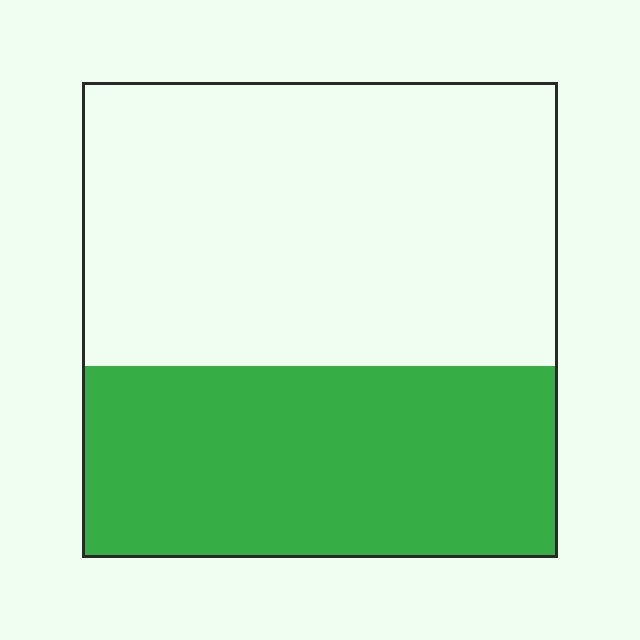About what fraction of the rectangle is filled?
About two fifths (2/5).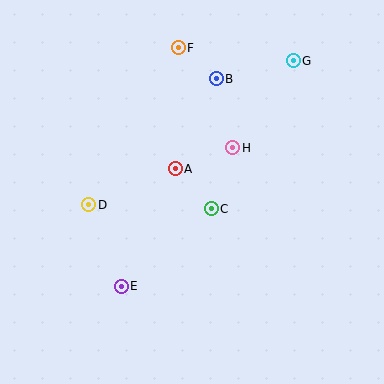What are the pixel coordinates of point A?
Point A is at (175, 169).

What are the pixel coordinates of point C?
Point C is at (211, 209).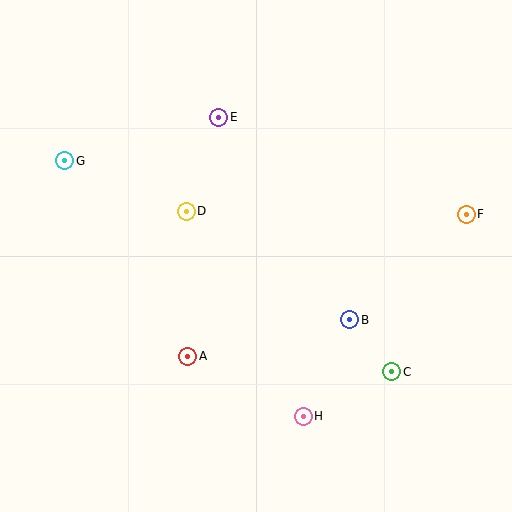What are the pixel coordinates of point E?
Point E is at (219, 117).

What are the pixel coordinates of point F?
Point F is at (466, 214).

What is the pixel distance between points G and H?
The distance between G and H is 349 pixels.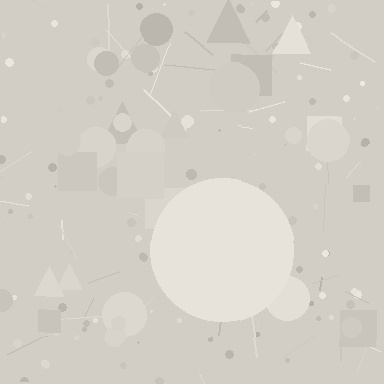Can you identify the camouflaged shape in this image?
The camouflaged shape is a circle.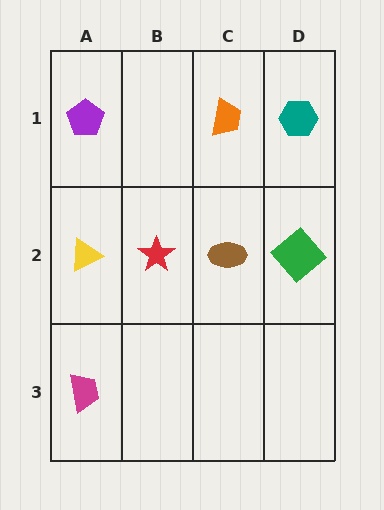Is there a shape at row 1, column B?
No, that cell is empty.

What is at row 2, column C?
A brown ellipse.